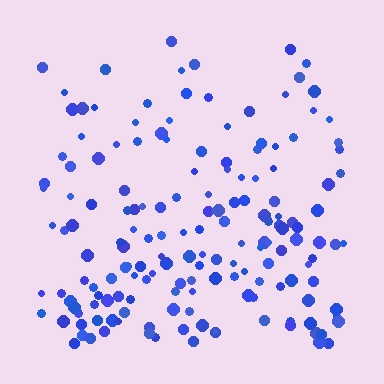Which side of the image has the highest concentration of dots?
The bottom.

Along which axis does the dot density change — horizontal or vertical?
Vertical.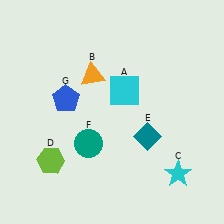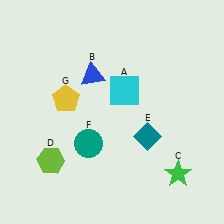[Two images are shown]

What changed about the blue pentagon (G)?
In Image 1, G is blue. In Image 2, it changed to yellow.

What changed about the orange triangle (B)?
In Image 1, B is orange. In Image 2, it changed to blue.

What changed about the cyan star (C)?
In Image 1, C is cyan. In Image 2, it changed to green.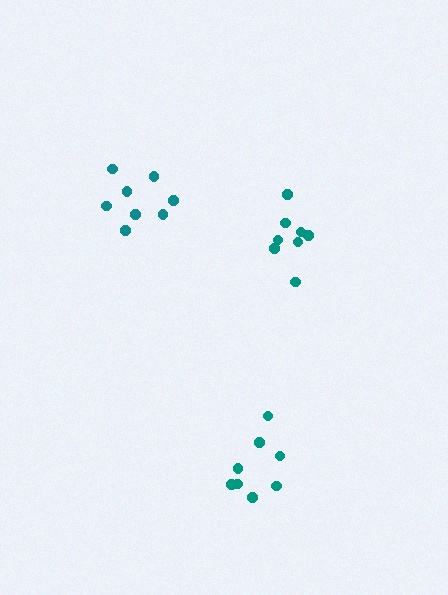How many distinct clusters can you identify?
There are 3 distinct clusters.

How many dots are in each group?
Group 1: 8 dots, Group 2: 8 dots, Group 3: 8 dots (24 total).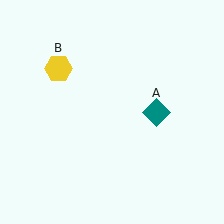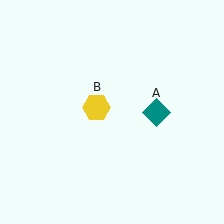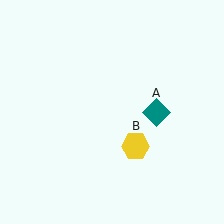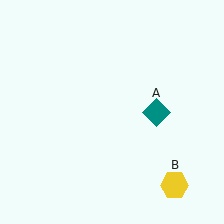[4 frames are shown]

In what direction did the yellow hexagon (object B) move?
The yellow hexagon (object B) moved down and to the right.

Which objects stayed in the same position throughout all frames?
Teal diamond (object A) remained stationary.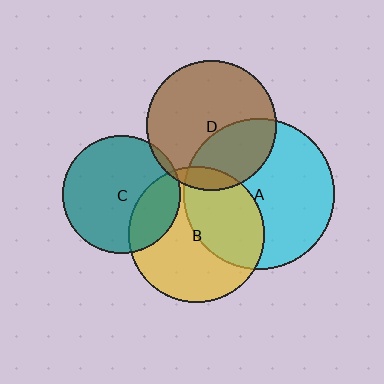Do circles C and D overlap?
Yes.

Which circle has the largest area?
Circle A (cyan).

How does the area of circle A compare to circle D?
Approximately 1.4 times.